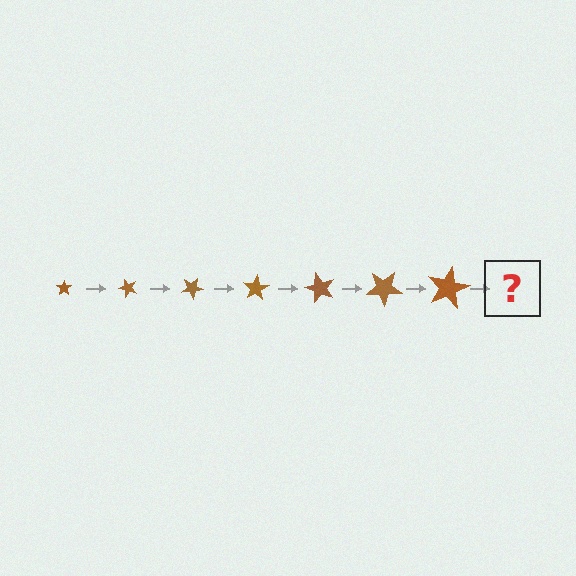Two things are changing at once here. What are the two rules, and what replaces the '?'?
The two rules are that the star grows larger each step and it rotates 50 degrees each step. The '?' should be a star, larger than the previous one and rotated 350 degrees from the start.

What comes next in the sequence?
The next element should be a star, larger than the previous one and rotated 350 degrees from the start.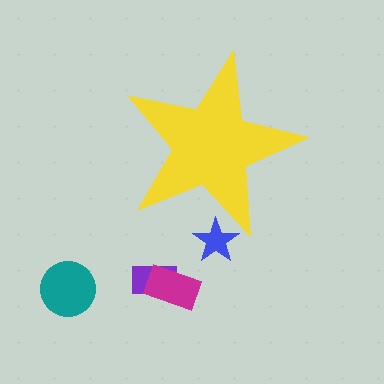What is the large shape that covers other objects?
A yellow star.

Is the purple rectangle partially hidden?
No, the purple rectangle is fully visible.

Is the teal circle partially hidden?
No, the teal circle is fully visible.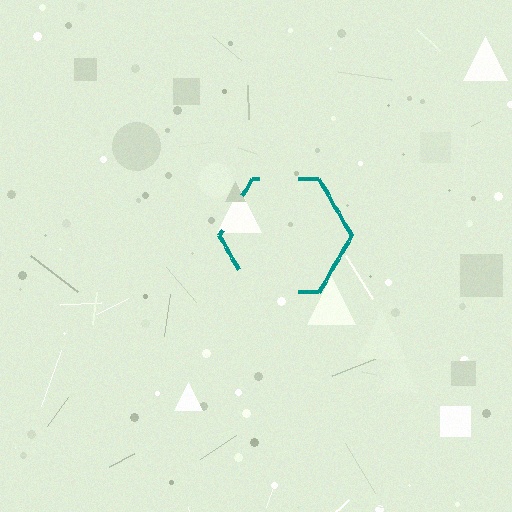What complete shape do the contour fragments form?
The contour fragments form a hexagon.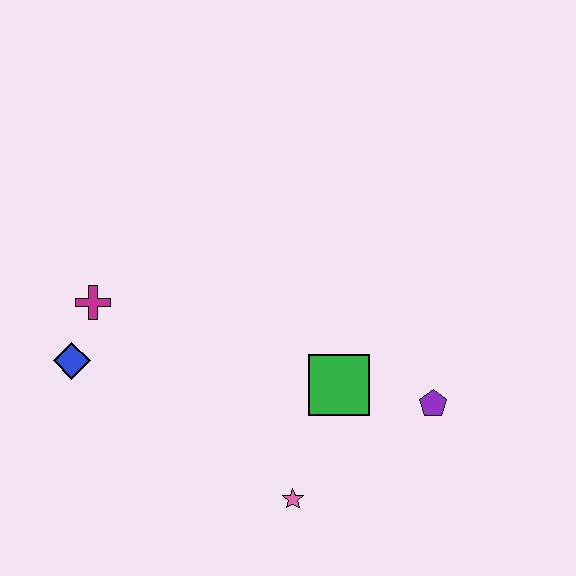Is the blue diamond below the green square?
No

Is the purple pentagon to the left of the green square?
No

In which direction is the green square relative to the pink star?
The green square is above the pink star.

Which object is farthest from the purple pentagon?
The blue diamond is farthest from the purple pentagon.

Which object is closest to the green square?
The purple pentagon is closest to the green square.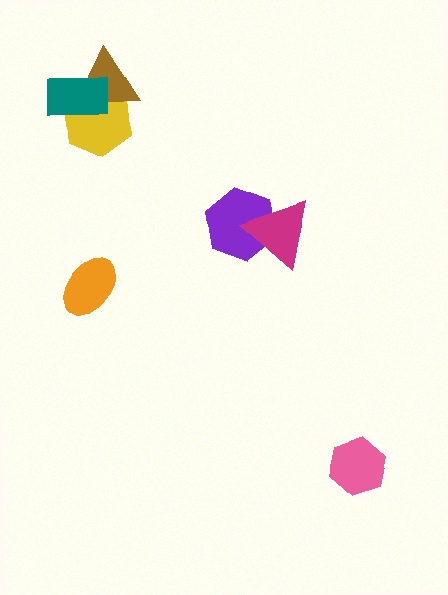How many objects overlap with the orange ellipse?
0 objects overlap with the orange ellipse.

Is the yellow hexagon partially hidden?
Yes, it is partially covered by another shape.